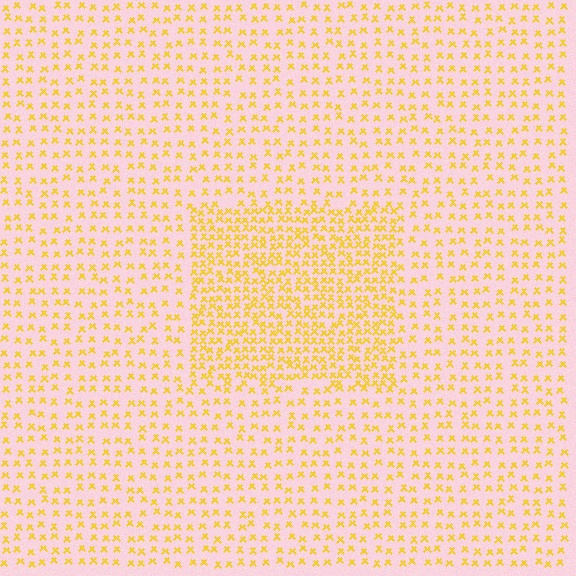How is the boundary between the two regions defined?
The boundary is defined by a change in element density (approximately 2.1x ratio). All elements are the same color, size, and shape.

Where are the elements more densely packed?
The elements are more densely packed inside the rectangle boundary.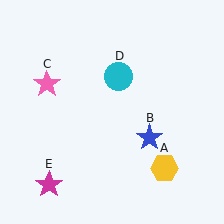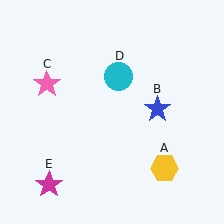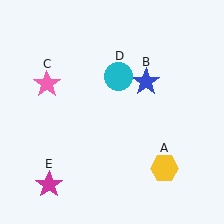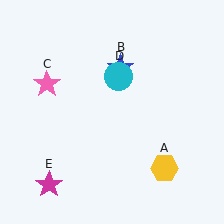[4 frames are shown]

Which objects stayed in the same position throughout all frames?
Yellow hexagon (object A) and pink star (object C) and cyan circle (object D) and magenta star (object E) remained stationary.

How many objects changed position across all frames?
1 object changed position: blue star (object B).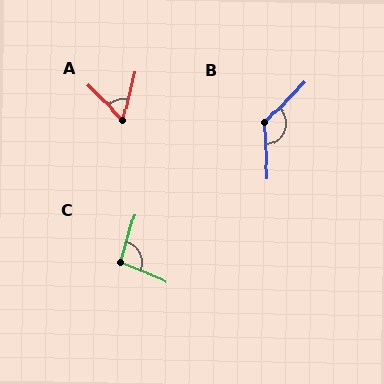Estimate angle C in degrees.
Approximately 96 degrees.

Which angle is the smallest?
A, at approximately 59 degrees.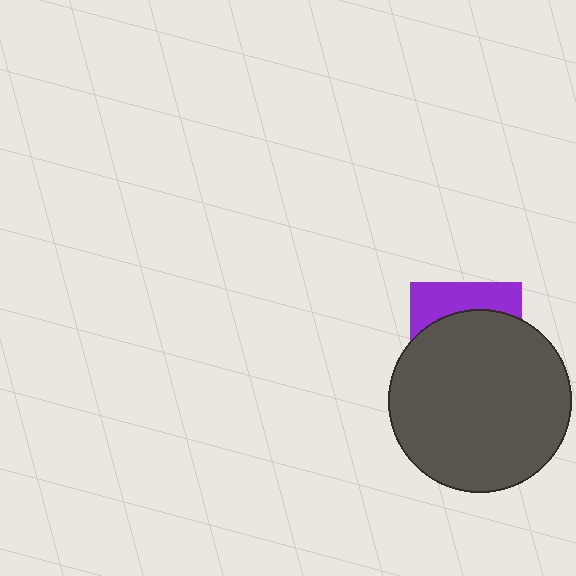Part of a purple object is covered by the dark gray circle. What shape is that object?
It is a square.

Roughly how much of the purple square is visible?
A small part of it is visible (roughly 31%).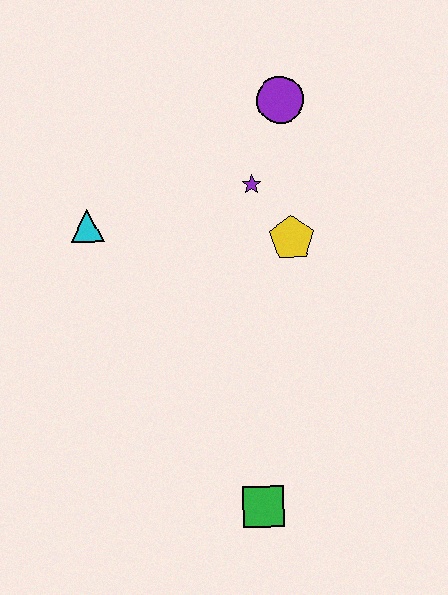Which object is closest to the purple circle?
The purple star is closest to the purple circle.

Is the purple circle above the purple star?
Yes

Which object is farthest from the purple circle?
The green square is farthest from the purple circle.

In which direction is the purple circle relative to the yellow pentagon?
The purple circle is above the yellow pentagon.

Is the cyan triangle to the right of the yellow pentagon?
No